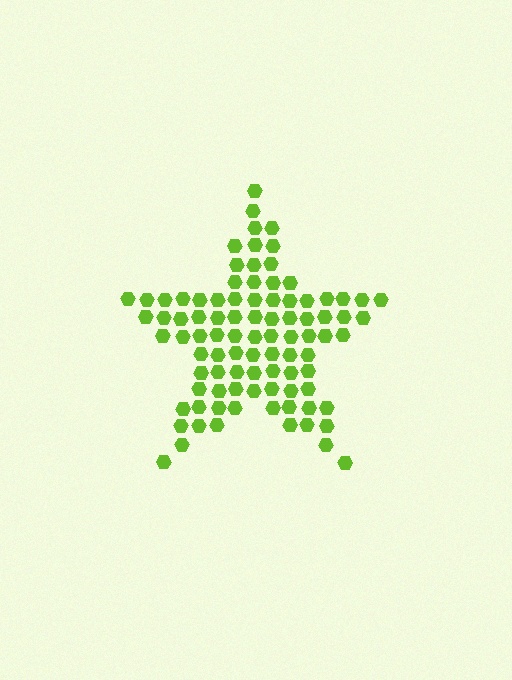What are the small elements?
The small elements are hexagons.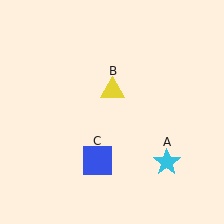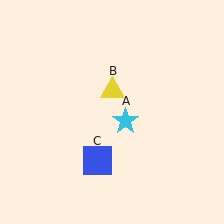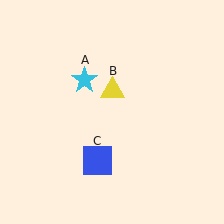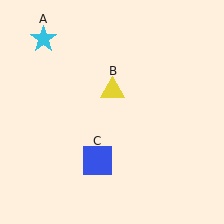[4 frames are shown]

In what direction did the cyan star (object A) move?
The cyan star (object A) moved up and to the left.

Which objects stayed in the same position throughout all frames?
Yellow triangle (object B) and blue square (object C) remained stationary.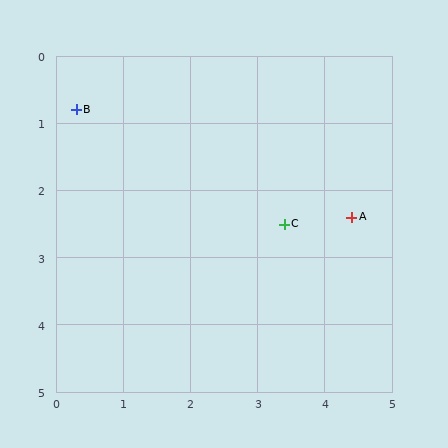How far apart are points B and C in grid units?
Points B and C are about 3.5 grid units apart.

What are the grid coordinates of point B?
Point B is at approximately (0.3, 0.8).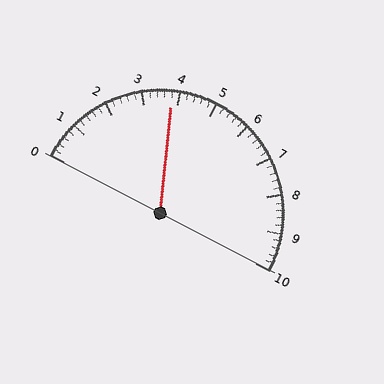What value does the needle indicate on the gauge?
The needle indicates approximately 3.8.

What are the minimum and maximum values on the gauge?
The gauge ranges from 0 to 10.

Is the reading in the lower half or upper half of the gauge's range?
The reading is in the lower half of the range (0 to 10).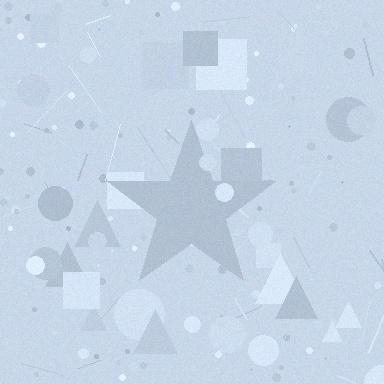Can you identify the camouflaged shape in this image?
The camouflaged shape is a star.